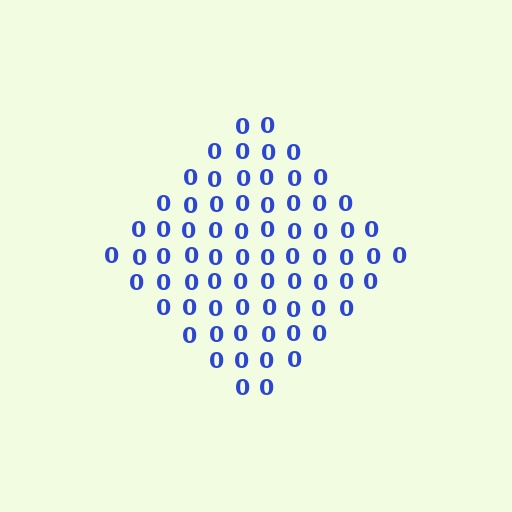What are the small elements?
The small elements are digit 0's.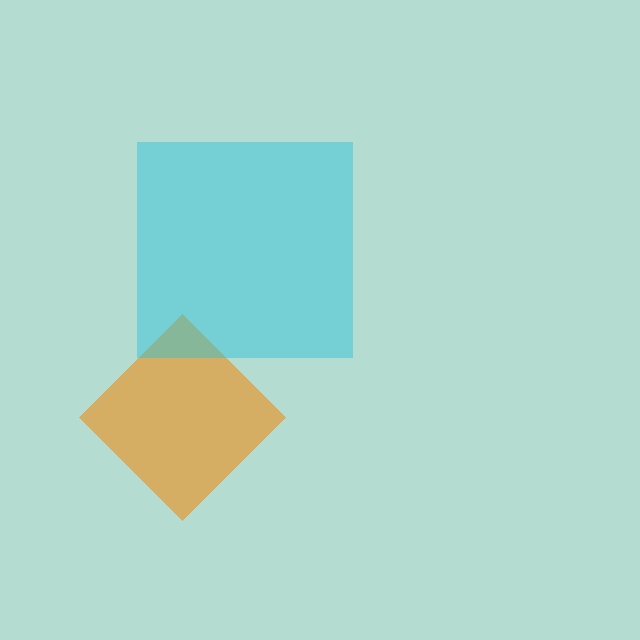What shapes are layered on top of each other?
The layered shapes are: an orange diamond, a cyan square.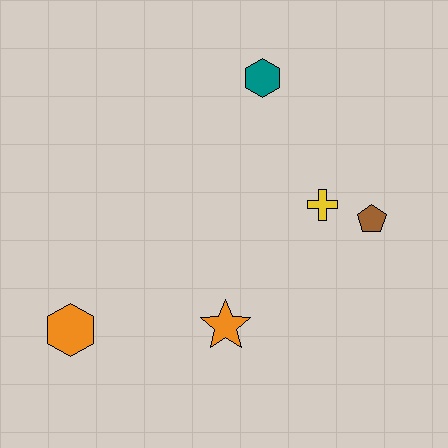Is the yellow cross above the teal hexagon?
No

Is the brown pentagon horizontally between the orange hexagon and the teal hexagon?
No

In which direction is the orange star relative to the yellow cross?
The orange star is below the yellow cross.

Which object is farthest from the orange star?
The teal hexagon is farthest from the orange star.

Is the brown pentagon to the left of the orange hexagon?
No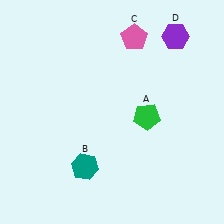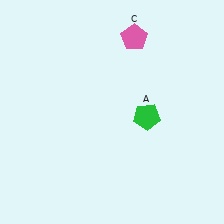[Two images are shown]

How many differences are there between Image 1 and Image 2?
There are 2 differences between the two images.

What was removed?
The purple hexagon (D), the teal hexagon (B) were removed in Image 2.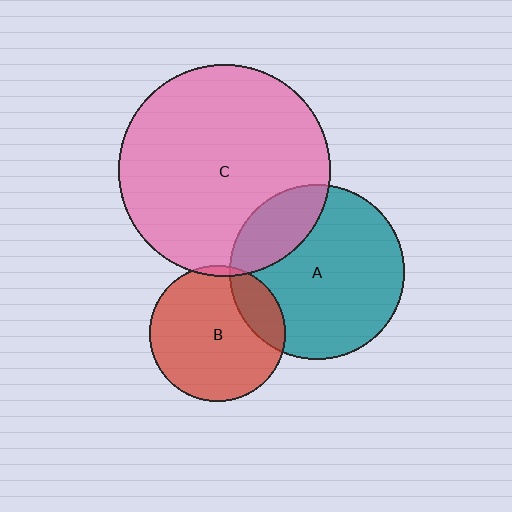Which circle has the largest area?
Circle C (pink).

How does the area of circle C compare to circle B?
Approximately 2.4 times.